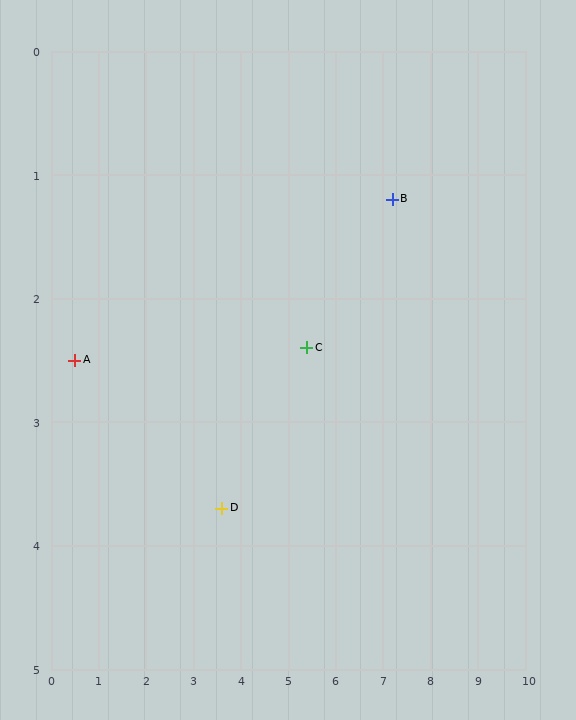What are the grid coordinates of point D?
Point D is at approximately (3.6, 3.7).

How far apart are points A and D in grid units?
Points A and D are about 3.3 grid units apart.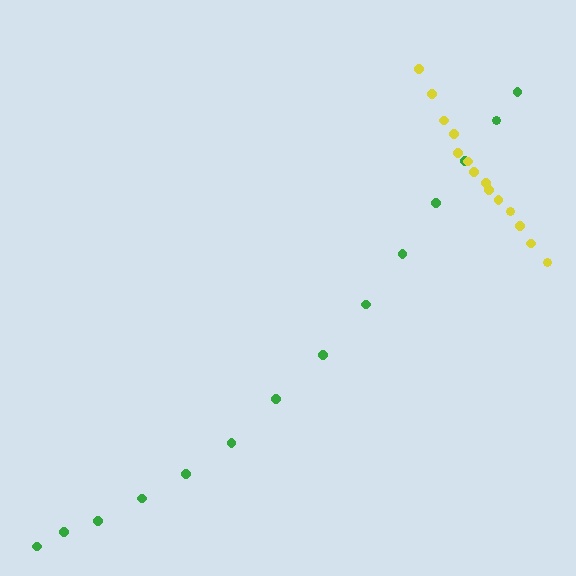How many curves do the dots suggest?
There are 2 distinct paths.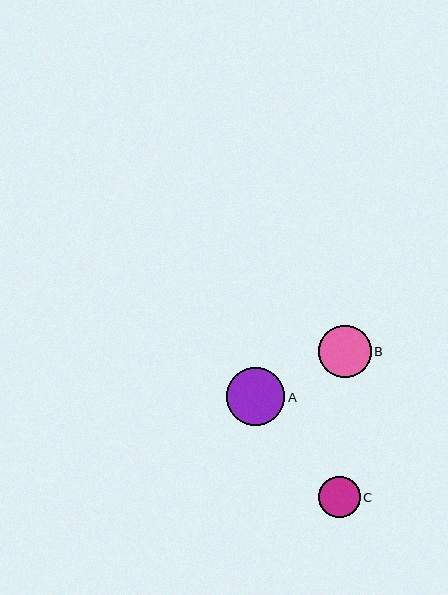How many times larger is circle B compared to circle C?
Circle B is approximately 1.3 times the size of circle C.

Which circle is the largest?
Circle A is the largest with a size of approximately 58 pixels.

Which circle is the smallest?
Circle C is the smallest with a size of approximately 42 pixels.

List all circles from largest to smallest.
From largest to smallest: A, B, C.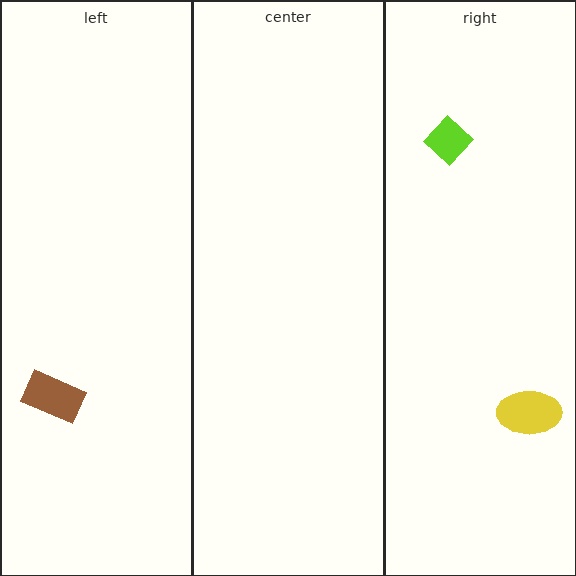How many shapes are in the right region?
2.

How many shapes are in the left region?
1.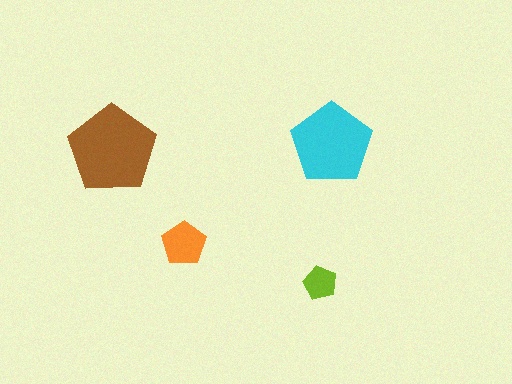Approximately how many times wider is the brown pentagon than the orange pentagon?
About 2 times wider.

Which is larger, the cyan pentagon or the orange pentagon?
The cyan one.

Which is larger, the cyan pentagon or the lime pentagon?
The cyan one.